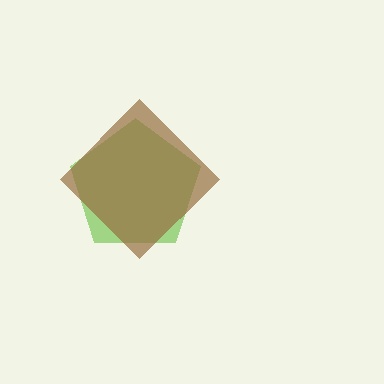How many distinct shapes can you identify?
There are 2 distinct shapes: a lime pentagon, a brown diamond.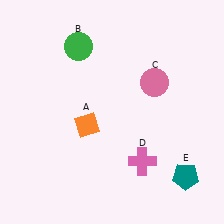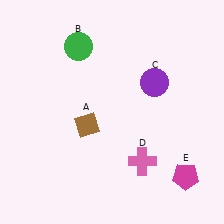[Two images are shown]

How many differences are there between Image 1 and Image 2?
There are 3 differences between the two images.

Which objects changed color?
A changed from orange to brown. C changed from pink to purple. E changed from teal to magenta.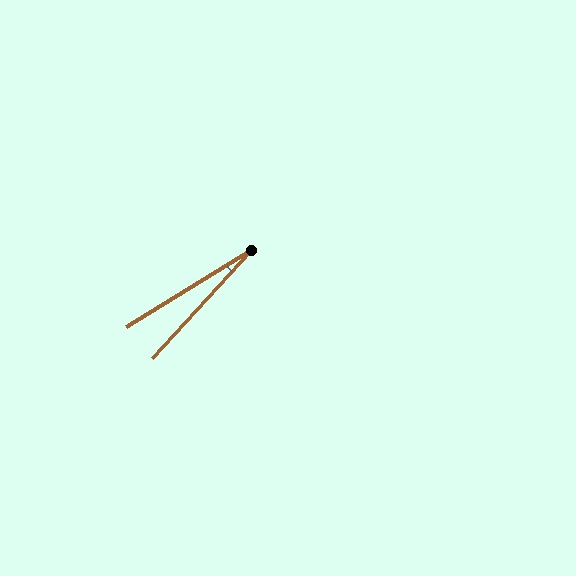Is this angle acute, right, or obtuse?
It is acute.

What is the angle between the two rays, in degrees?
Approximately 16 degrees.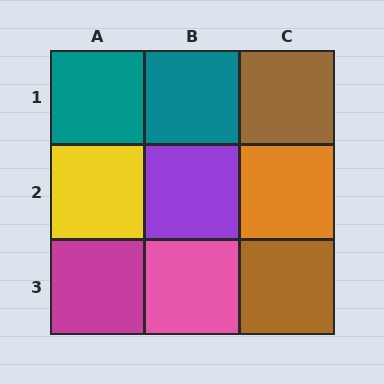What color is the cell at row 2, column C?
Orange.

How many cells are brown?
2 cells are brown.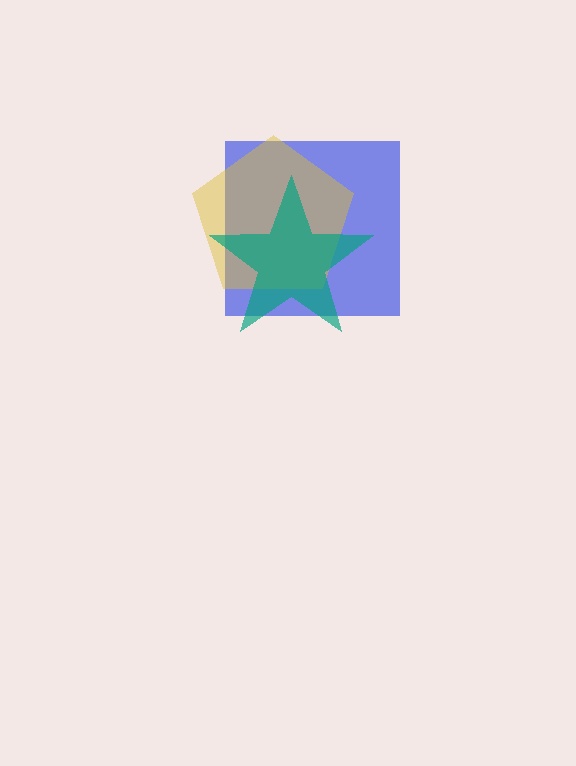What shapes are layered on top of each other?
The layered shapes are: a blue square, a yellow pentagon, a teal star.